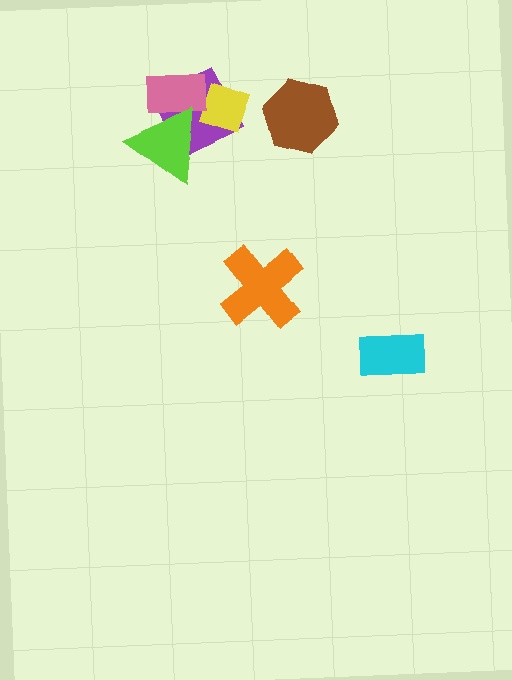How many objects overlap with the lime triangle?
2 objects overlap with the lime triangle.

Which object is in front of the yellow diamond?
The pink rectangle is in front of the yellow diamond.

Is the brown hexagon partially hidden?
No, no other shape covers it.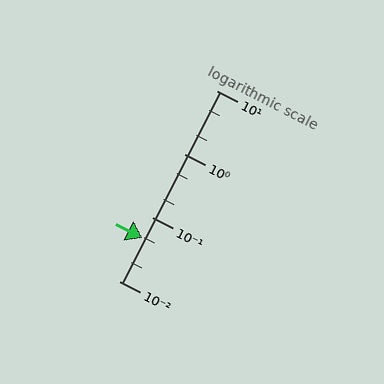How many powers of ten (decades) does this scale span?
The scale spans 3 decades, from 0.01 to 10.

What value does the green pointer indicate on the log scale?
The pointer indicates approximately 0.048.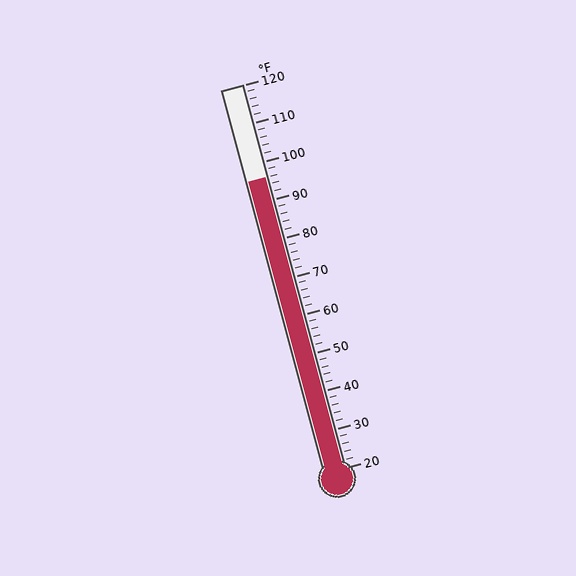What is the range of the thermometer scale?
The thermometer scale ranges from 20°F to 120°F.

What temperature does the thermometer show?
The thermometer shows approximately 96°F.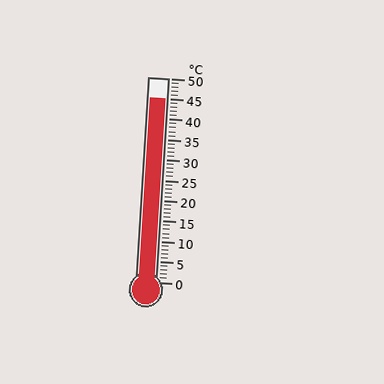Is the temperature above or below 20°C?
The temperature is above 20°C.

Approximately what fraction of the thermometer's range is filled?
The thermometer is filled to approximately 90% of its range.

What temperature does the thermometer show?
The thermometer shows approximately 45°C.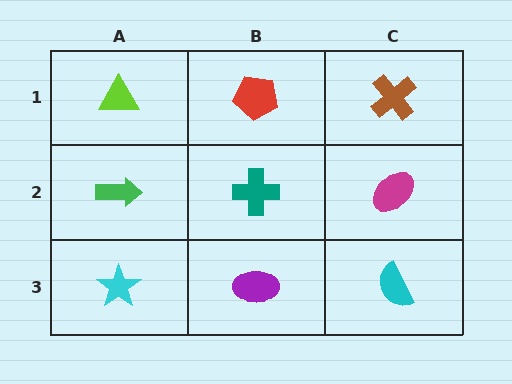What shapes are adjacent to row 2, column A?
A lime triangle (row 1, column A), a cyan star (row 3, column A), a teal cross (row 2, column B).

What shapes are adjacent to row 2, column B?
A red pentagon (row 1, column B), a purple ellipse (row 3, column B), a green arrow (row 2, column A), a magenta ellipse (row 2, column C).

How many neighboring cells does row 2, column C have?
3.